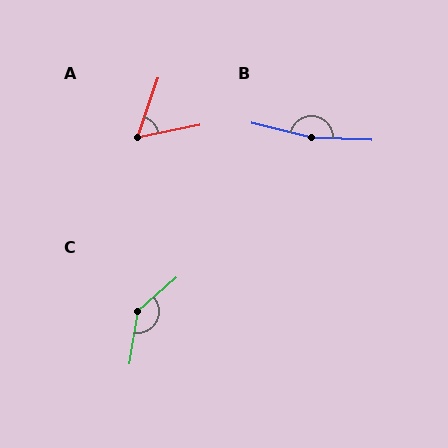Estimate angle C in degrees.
Approximately 140 degrees.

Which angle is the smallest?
A, at approximately 60 degrees.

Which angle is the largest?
B, at approximately 168 degrees.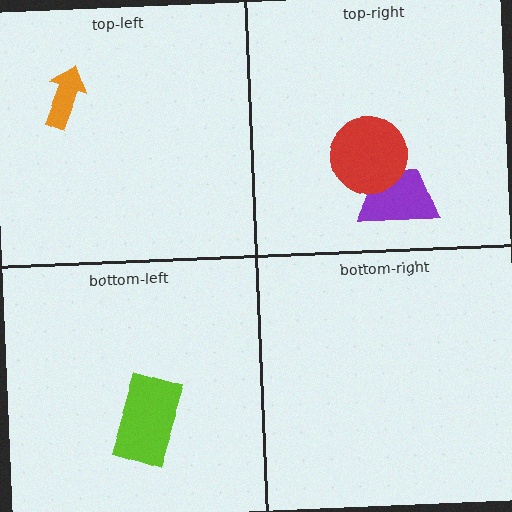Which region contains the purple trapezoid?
The top-right region.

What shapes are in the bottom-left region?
The lime rectangle.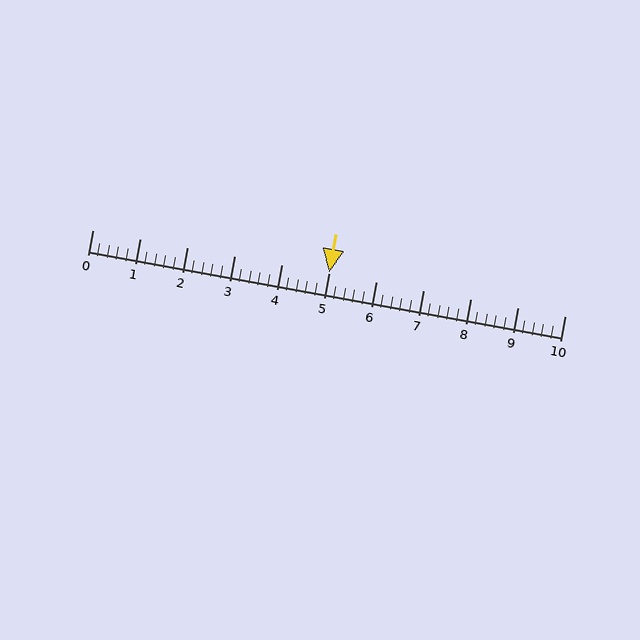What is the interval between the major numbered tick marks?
The major tick marks are spaced 1 units apart.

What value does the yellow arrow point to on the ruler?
The yellow arrow points to approximately 5.0.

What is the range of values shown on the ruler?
The ruler shows values from 0 to 10.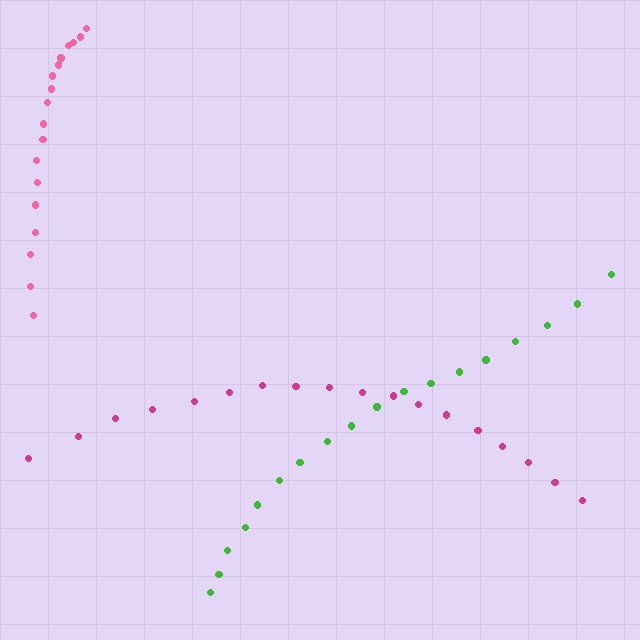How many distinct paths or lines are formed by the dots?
There are 3 distinct paths.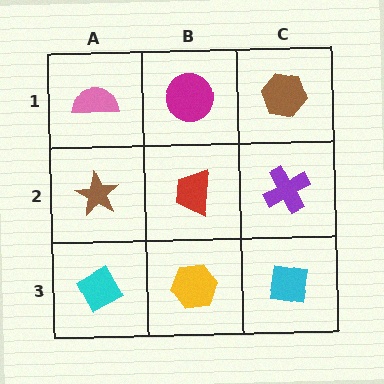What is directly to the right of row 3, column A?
A yellow hexagon.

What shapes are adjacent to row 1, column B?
A red trapezoid (row 2, column B), a pink semicircle (row 1, column A), a brown hexagon (row 1, column C).